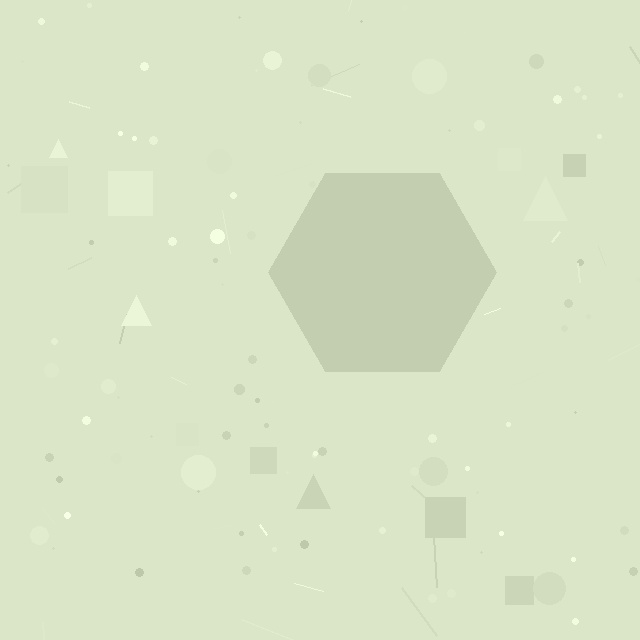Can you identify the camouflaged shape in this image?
The camouflaged shape is a hexagon.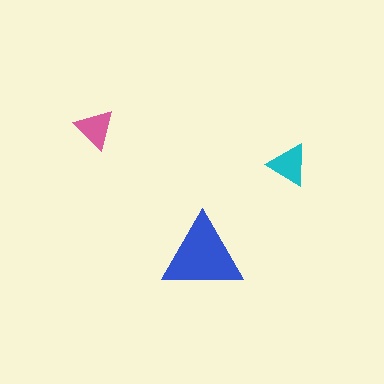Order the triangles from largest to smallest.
the blue one, the cyan one, the pink one.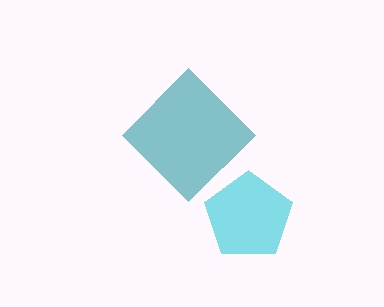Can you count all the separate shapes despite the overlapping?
Yes, there are 2 separate shapes.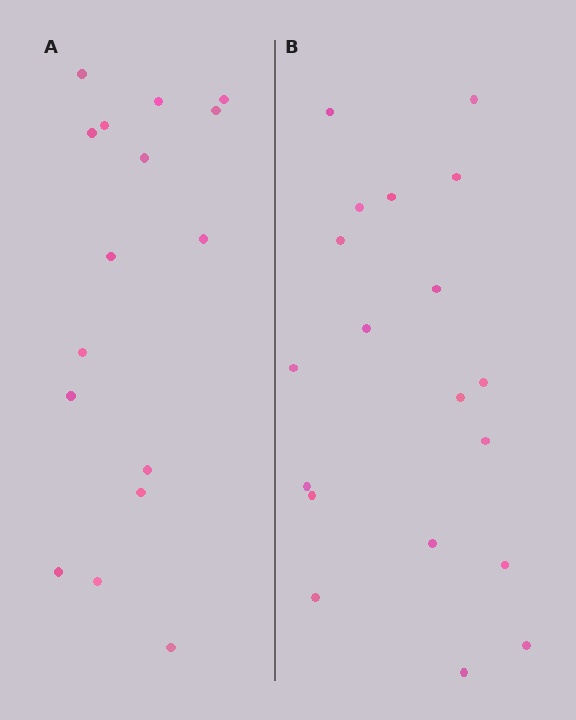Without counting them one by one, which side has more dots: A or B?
Region B (the right region) has more dots.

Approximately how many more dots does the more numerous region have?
Region B has just a few more — roughly 2 or 3 more dots than region A.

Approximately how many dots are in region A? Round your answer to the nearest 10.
About 20 dots. (The exact count is 16, which rounds to 20.)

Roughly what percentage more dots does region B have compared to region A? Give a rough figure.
About 20% more.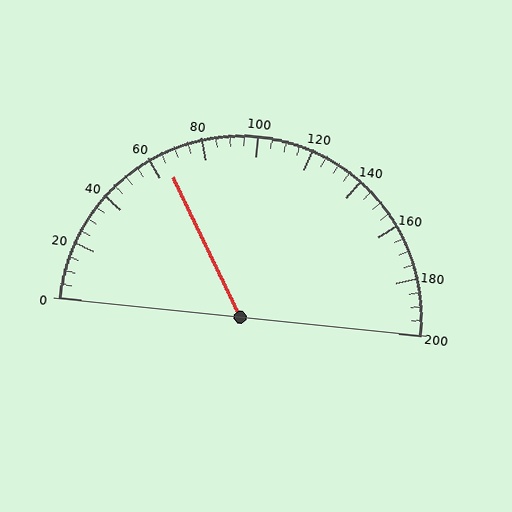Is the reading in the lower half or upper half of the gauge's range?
The reading is in the lower half of the range (0 to 200).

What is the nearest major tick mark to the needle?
The nearest major tick mark is 60.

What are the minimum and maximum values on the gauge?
The gauge ranges from 0 to 200.